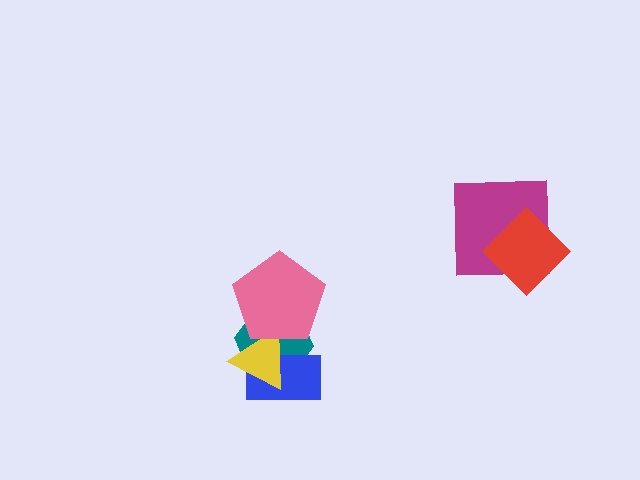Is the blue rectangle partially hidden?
Yes, it is partially covered by another shape.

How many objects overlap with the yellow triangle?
3 objects overlap with the yellow triangle.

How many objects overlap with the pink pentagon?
2 objects overlap with the pink pentagon.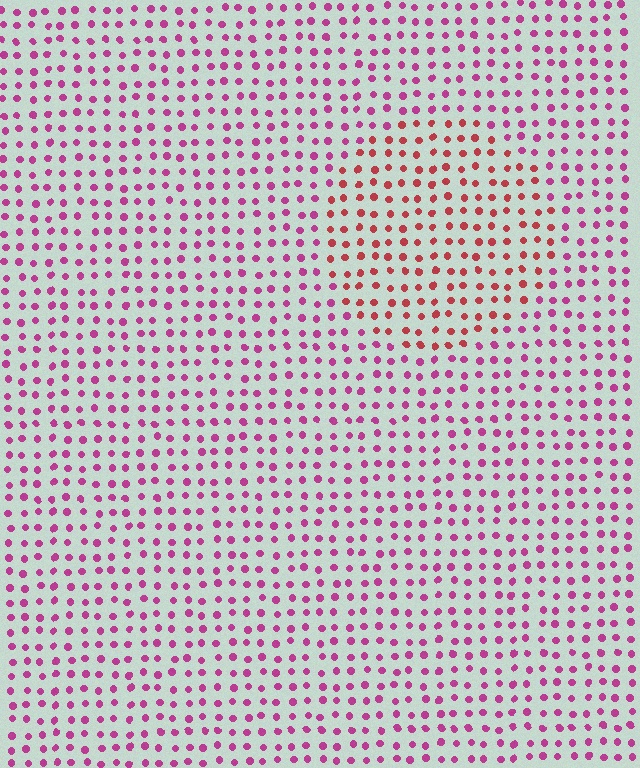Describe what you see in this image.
The image is filled with small magenta elements in a uniform arrangement. A circle-shaped region is visible where the elements are tinted to a slightly different hue, forming a subtle color boundary.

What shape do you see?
I see a circle.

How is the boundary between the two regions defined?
The boundary is defined purely by a slight shift in hue (about 35 degrees). Spacing, size, and orientation are identical on both sides.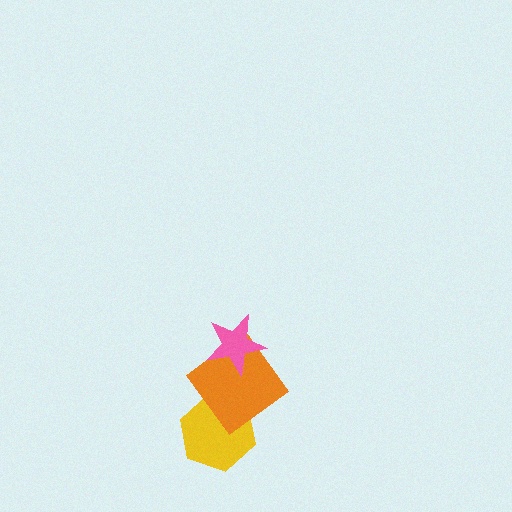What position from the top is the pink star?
The pink star is 1st from the top.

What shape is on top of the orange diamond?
The pink star is on top of the orange diamond.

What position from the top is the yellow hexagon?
The yellow hexagon is 3rd from the top.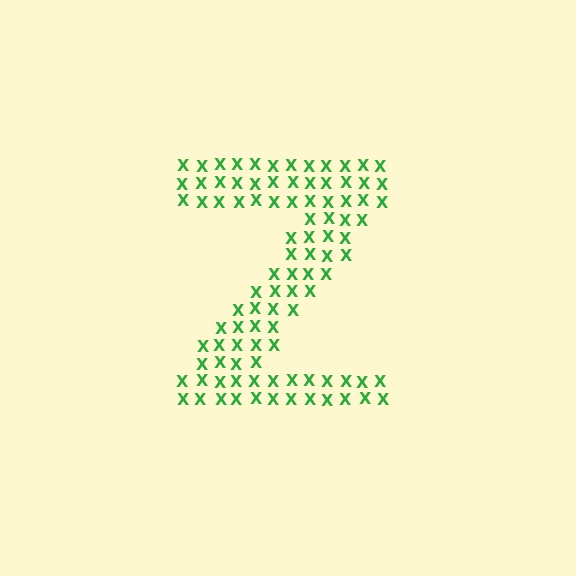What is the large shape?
The large shape is the letter Z.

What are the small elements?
The small elements are letter X's.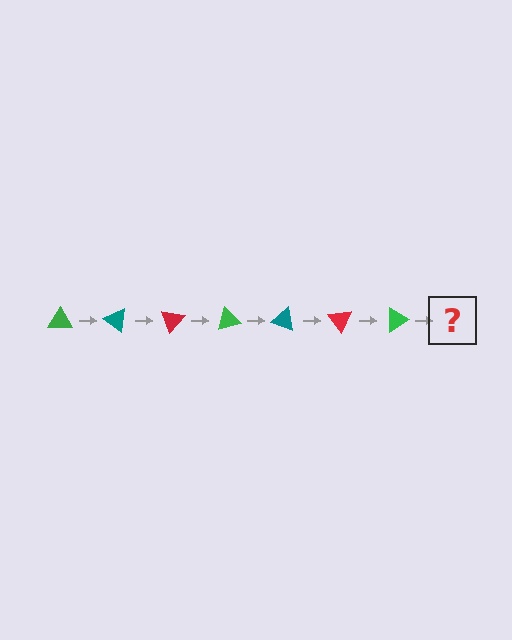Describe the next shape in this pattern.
It should be a teal triangle, rotated 245 degrees from the start.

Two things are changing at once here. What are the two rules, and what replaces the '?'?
The two rules are that it rotates 35 degrees each step and the color cycles through green, teal, and red. The '?' should be a teal triangle, rotated 245 degrees from the start.